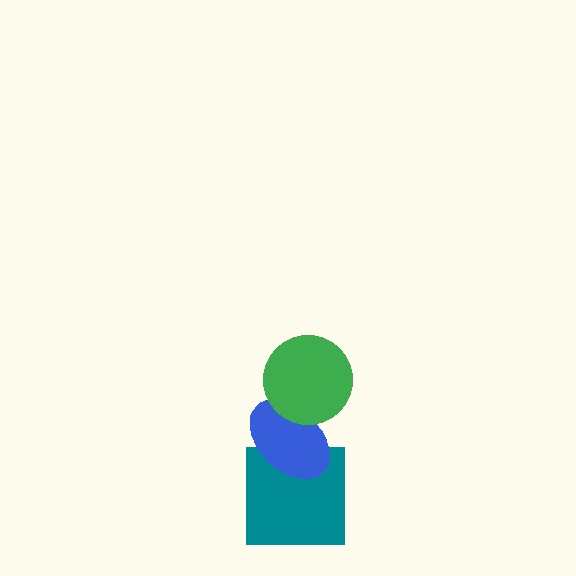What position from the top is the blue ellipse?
The blue ellipse is 2nd from the top.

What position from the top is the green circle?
The green circle is 1st from the top.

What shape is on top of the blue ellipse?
The green circle is on top of the blue ellipse.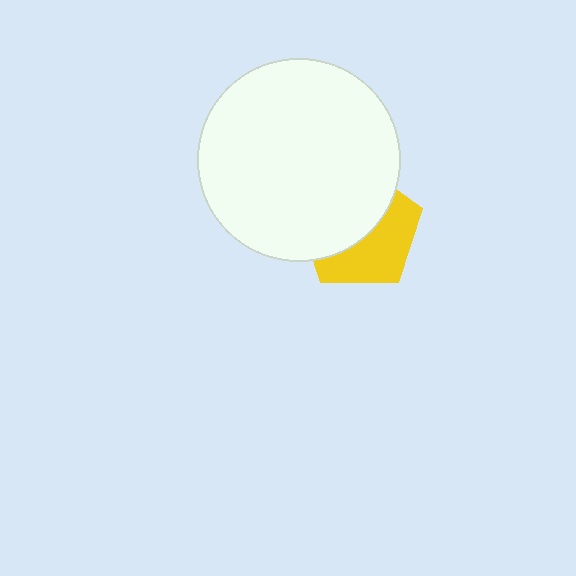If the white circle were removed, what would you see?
You would see the complete yellow pentagon.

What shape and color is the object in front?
The object in front is a white circle.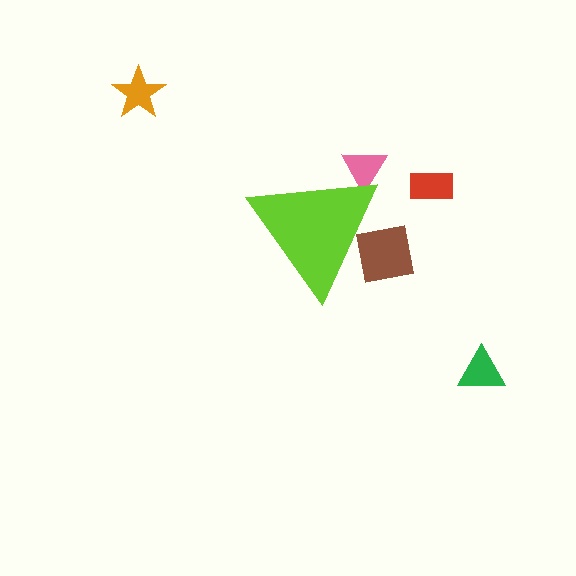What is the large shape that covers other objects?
A lime triangle.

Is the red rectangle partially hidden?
No, the red rectangle is fully visible.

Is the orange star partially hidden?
No, the orange star is fully visible.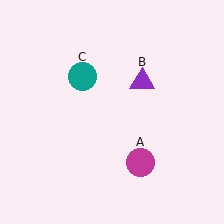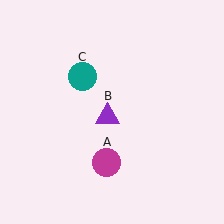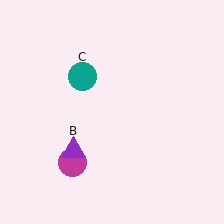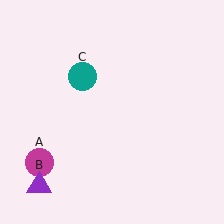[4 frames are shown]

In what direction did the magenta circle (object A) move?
The magenta circle (object A) moved left.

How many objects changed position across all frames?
2 objects changed position: magenta circle (object A), purple triangle (object B).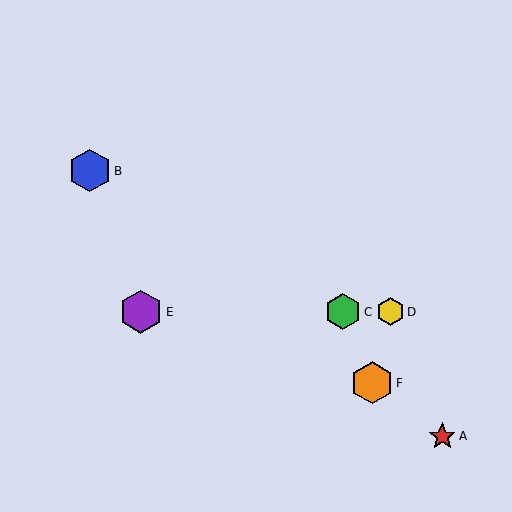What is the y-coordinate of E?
Object E is at y≈312.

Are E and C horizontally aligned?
Yes, both are at y≈312.